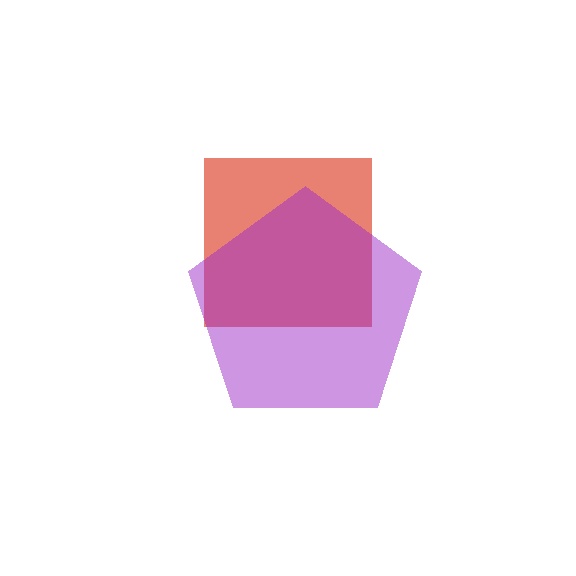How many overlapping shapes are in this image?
There are 2 overlapping shapes in the image.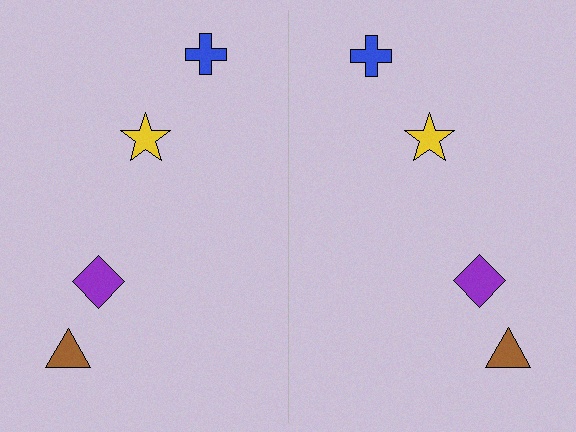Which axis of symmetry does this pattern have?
The pattern has a vertical axis of symmetry running through the center of the image.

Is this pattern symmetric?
Yes, this pattern has bilateral (reflection) symmetry.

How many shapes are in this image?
There are 8 shapes in this image.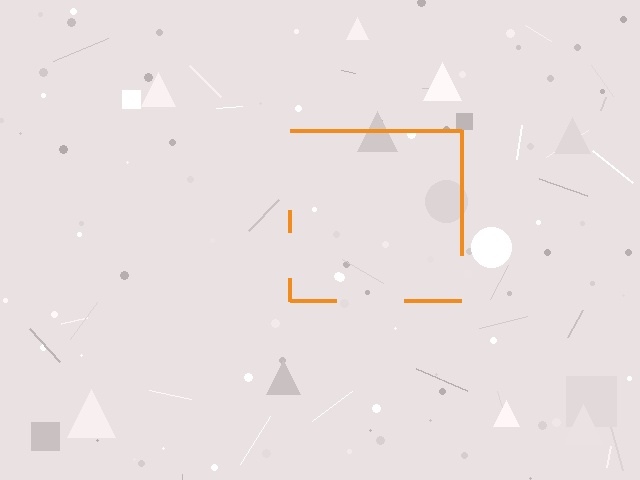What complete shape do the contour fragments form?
The contour fragments form a square.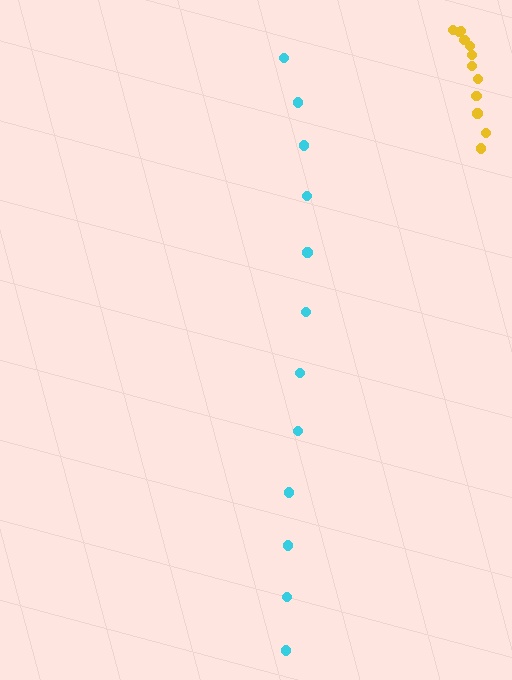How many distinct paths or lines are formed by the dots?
There are 2 distinct paths.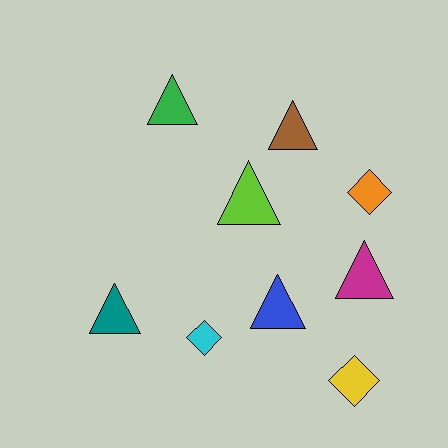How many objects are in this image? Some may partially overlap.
There are 9 objects.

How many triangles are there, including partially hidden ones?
There are 6 triangles.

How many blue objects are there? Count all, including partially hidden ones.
There is 1 blue object.